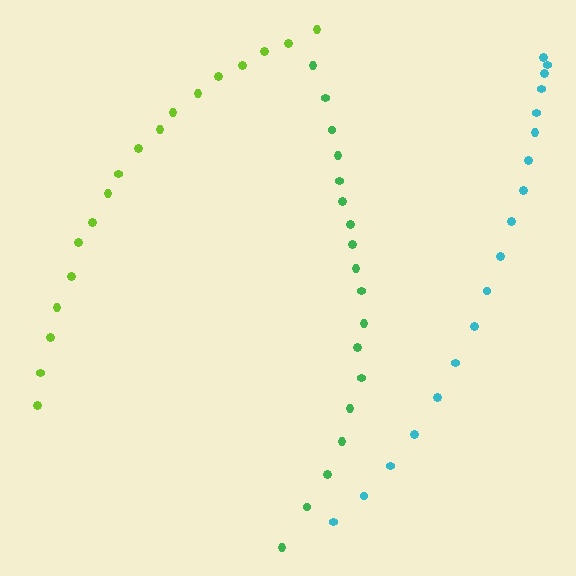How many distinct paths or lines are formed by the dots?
There are 3 distinct paths.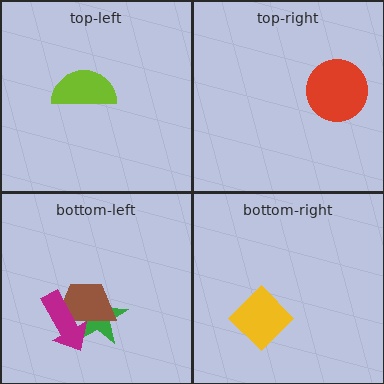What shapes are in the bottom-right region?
The yellow diamond.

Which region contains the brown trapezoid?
The bottom-left region.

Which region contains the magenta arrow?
The bottom-left region.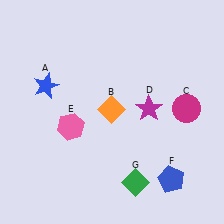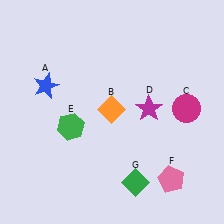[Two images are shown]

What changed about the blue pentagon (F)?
In Image 1, F is blue. In Image 2, it changed to pink.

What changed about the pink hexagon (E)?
In Image 1, E is pink. In Image 2, it changed to green.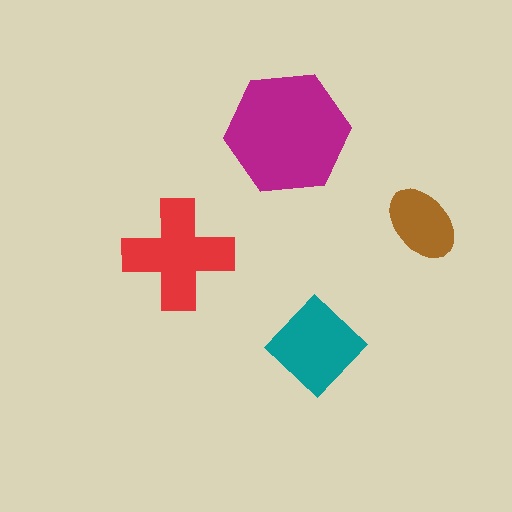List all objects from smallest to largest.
The brown ellipse, the teal diamond, the red cross, the magenta hexagon.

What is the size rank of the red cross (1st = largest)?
2nd.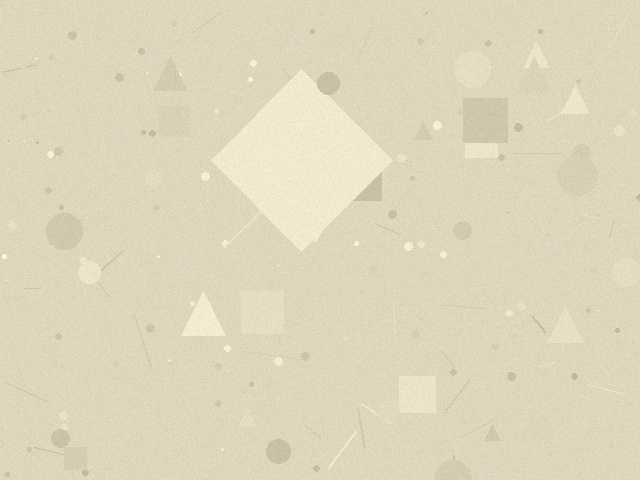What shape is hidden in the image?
A diamond is hidden in the image.